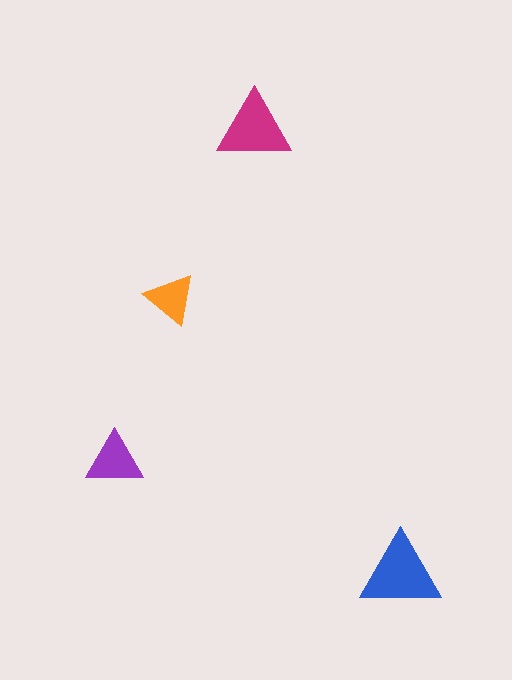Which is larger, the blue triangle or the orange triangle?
The blue one.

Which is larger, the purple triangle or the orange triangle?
The purple one.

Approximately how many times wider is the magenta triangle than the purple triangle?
About 1.5 times wider.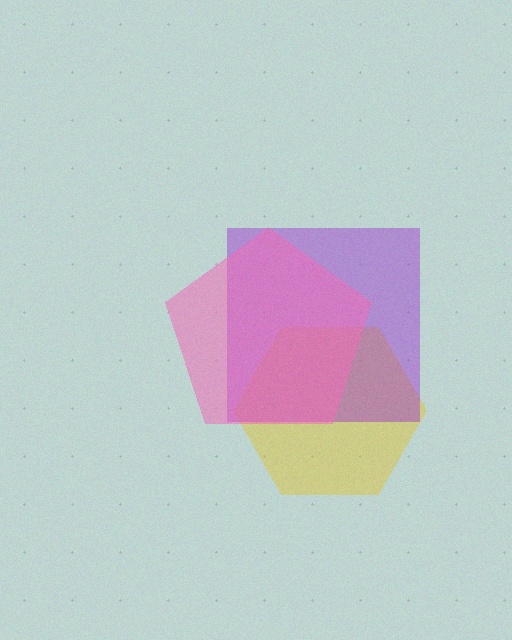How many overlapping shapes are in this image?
There are 3 overlapping shapes in the image.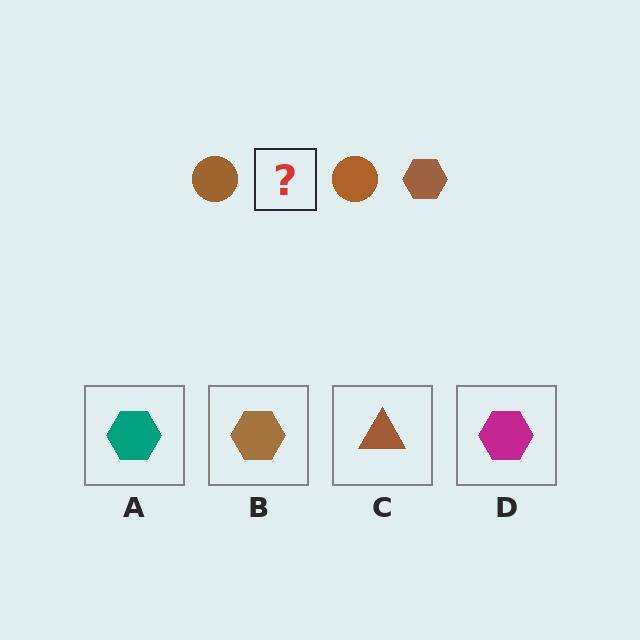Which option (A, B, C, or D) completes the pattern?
B.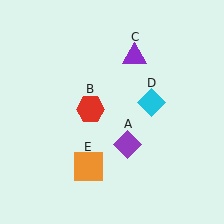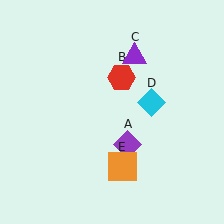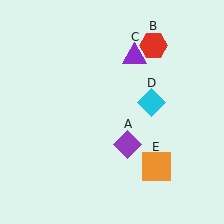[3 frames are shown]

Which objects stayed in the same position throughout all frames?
Purple diamond (object A) and purple triangle (object C) and cyan diamond (object D) remained stationary.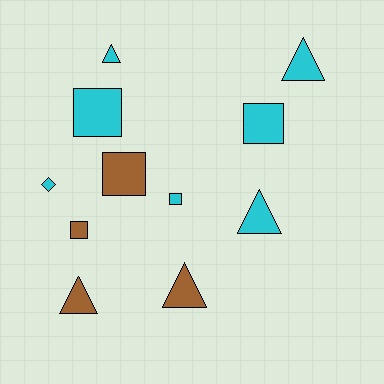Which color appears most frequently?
Cyan, with 7 objects.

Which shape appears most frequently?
Triangle, with 5 objects.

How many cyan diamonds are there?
There is 1 cyan diamond.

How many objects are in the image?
There are 11 objects.